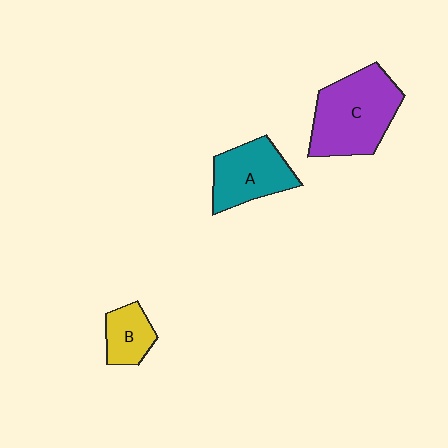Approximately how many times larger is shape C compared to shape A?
Approximately 1.4 times.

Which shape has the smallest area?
Shape B (yellow).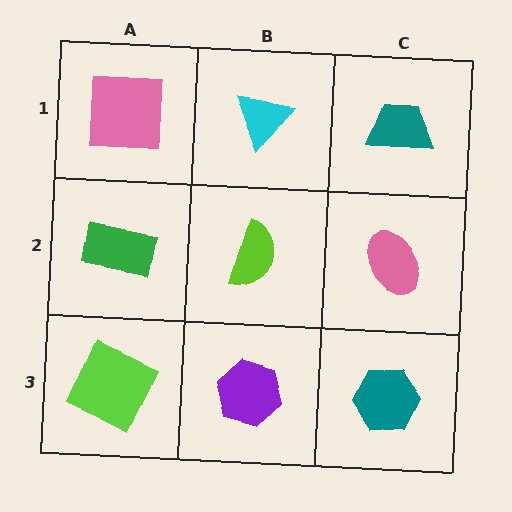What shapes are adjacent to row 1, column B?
A lime semicircle (row 2, column B), a pink square (row 1, column A), a teal trapezoid (row 1, column C).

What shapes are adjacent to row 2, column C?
A teal trapezoid (row 1, column C), a teal hexagon (row 3, column C), a lime semicircle (row 2, column B).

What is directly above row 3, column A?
A green rectangle.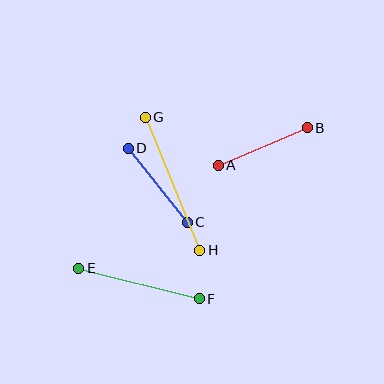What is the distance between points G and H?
The distance is approximately 144 pixels.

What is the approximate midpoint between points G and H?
The midpoint is at approximately (172, 184) pixels.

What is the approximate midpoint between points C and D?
The midpoint is at approximately (158, 185) pixels.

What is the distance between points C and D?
The distance is approximately 95 pixels.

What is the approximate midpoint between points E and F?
The midpoint is at approximately (139, 284) pixels.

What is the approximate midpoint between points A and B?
The midpoint is at approximately (263, 146) pixels.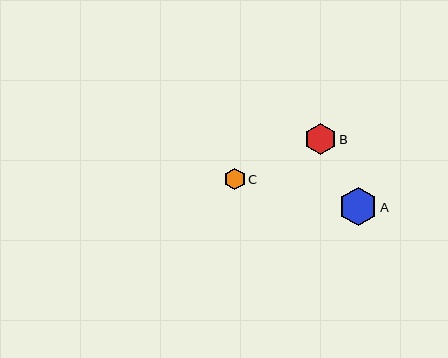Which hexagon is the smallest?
Hexagon C is the smallest with a size of approximately 21 pixels.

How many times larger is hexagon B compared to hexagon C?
Hexagon B is approximately 1.5 times the size of hexagon C.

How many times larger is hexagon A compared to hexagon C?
Hexagon A is approximately 1.8 times the size of hexagon C.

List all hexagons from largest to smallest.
From largest to smallest: A, B, C.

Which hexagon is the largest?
Hexagon A is the largest with a size of approximately 38 pixels.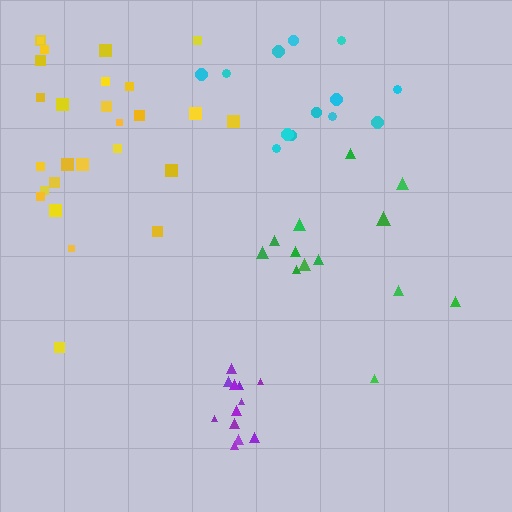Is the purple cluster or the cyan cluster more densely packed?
Purple.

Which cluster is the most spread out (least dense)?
Green.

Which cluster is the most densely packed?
Purple.